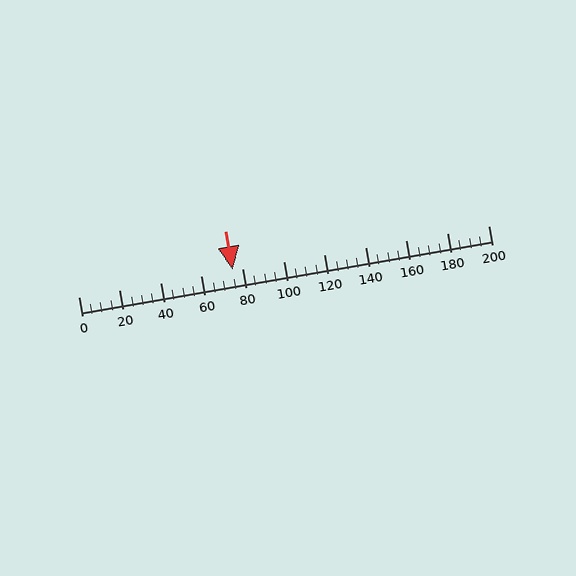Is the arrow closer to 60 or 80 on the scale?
The arrow is closer to 80.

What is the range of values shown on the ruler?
The ruler shows values from 0 to 200.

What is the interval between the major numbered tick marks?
The major tick marks are spaced 20 units apart.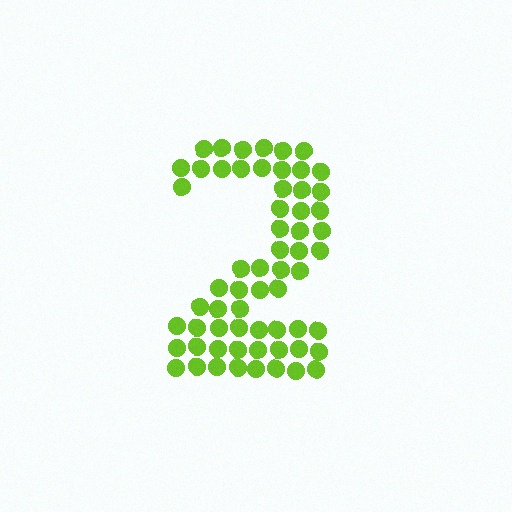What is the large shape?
The large shape is the digit 2.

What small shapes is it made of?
It is made of small circles.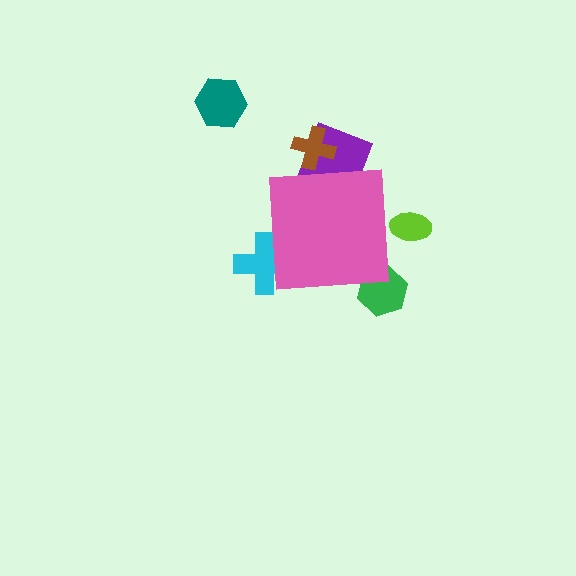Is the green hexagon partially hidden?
Yes, the green hexagon is partially hidden behind the pink square.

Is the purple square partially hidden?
Yes, the purple square is partially hidden behind the pink square.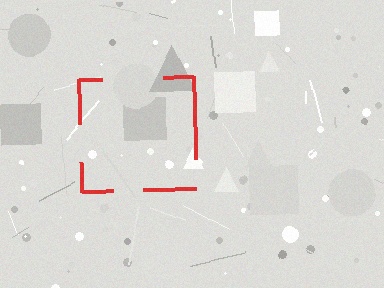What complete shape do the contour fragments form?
The contour fragments form a square.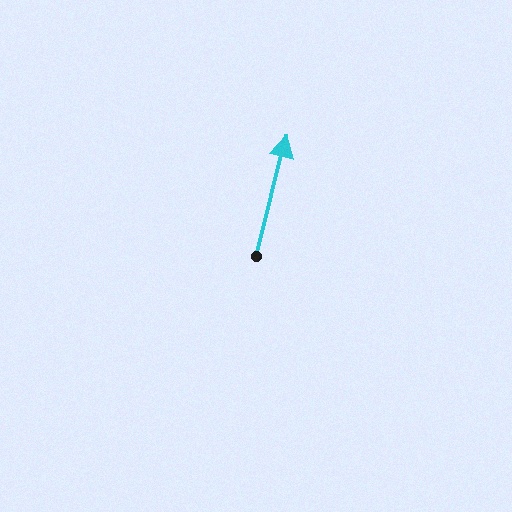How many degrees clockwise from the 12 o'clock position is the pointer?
Approximately 14 degrees.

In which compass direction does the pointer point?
North.